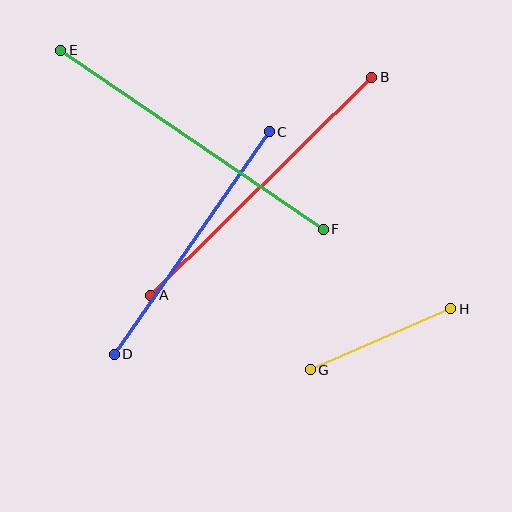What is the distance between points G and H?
The distance is approximately 153 pixels.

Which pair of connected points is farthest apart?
Points E and F are farthest apart.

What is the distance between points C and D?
The distance is approximately 271 pixels.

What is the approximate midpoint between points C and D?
The midpoint is at approximately (192, 243) pixels.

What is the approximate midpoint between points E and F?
The midpoint is at approximately (192, 140) pixels.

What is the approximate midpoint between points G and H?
The midpoint is at approximately (381, 339) pixels.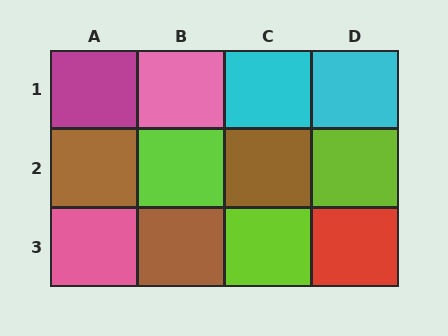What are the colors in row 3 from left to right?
Pink, brown, lime, red.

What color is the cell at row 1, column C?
Cyan.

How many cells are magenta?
1 cell is magenta.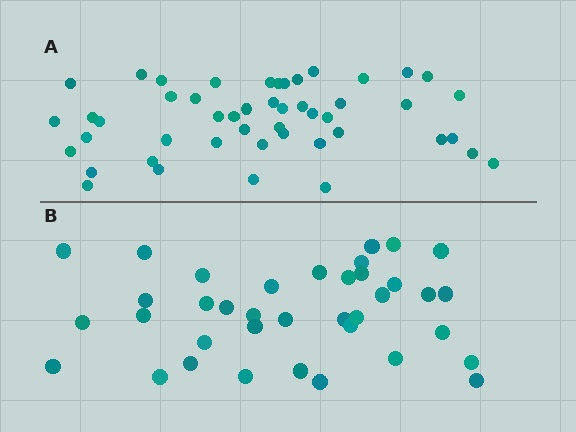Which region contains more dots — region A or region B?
Region A (the top region) has more dots.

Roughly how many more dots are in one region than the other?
Region A has roughly 12 or so more dots than region B.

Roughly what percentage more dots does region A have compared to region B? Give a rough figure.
About 30% more.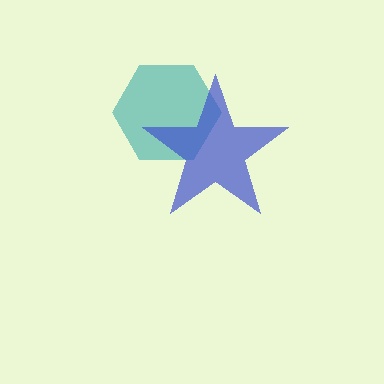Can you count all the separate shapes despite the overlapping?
Yes, there are 2 separate shapes.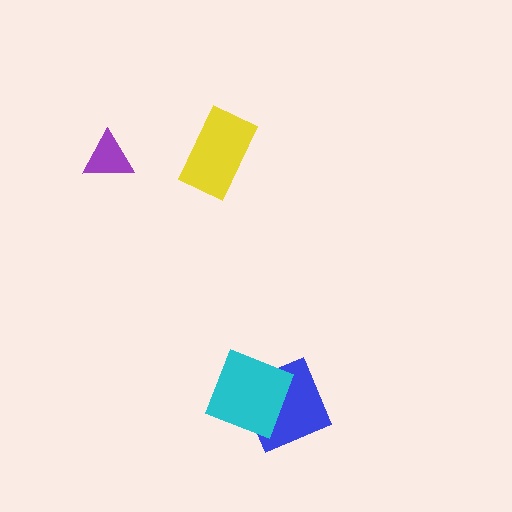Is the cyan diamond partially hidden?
No, no other shape covers it.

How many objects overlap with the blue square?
1 object overlaps with the blue square.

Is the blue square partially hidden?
Yes, it is partially covered by another shape.